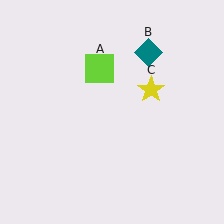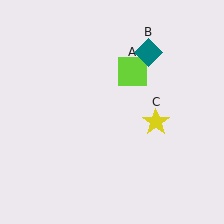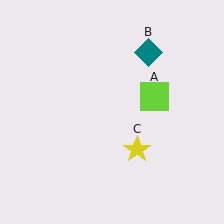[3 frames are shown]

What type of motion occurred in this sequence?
The lime square (object A), yellow star (object C) rotated clockwise around the center of the scene.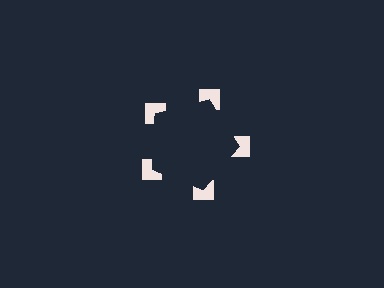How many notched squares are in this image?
There are 5 — one at each vertex of the illusory pentagon.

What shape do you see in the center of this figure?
An illusory pentagon — its edges are inferred from the aligned wedge cuts in the notched squares, not physically drawn.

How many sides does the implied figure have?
5 sides.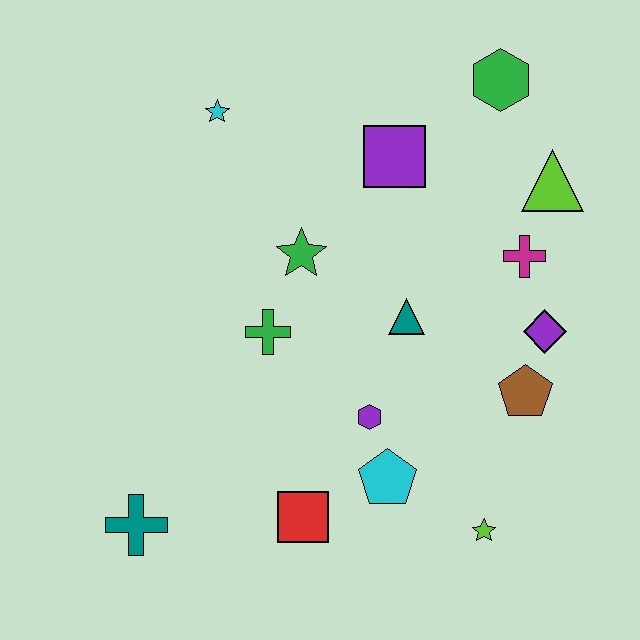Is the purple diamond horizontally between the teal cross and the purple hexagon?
No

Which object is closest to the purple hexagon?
The cyan pentagon is closest to the purple hexagon.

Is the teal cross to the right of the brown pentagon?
No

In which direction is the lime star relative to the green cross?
The lime star is to the right of the green cross.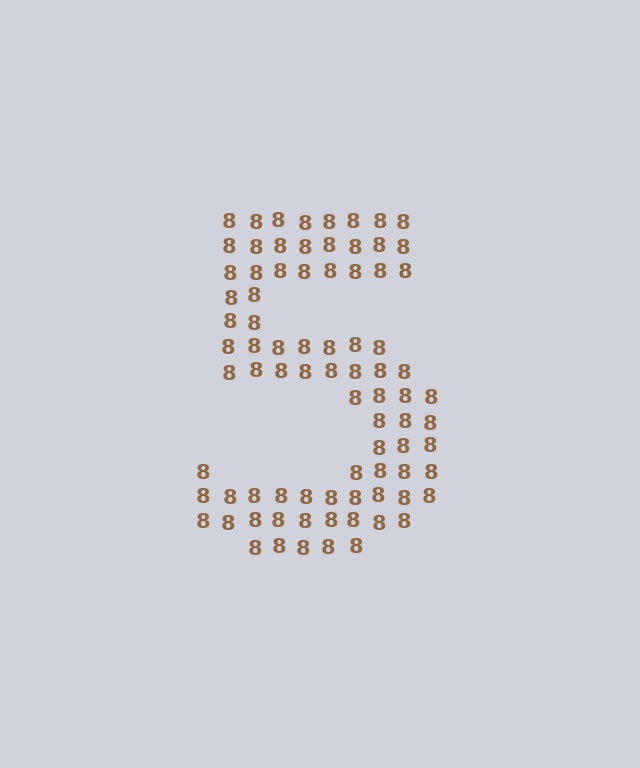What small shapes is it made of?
It is made of small digit 8's.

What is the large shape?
The large shape is the digit 5.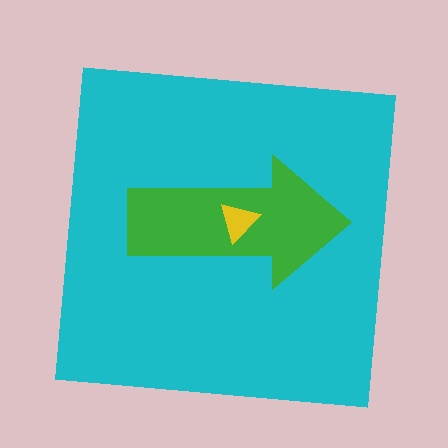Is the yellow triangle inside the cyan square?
Yes.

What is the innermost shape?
The yellow triangle.